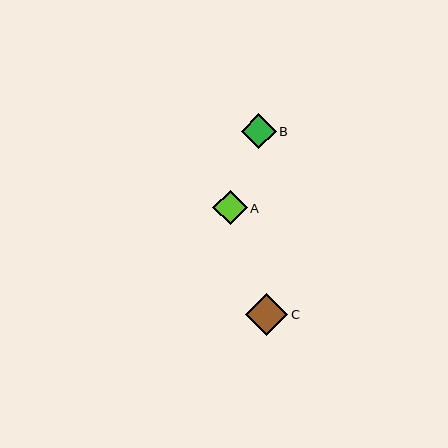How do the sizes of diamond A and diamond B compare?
Diamond A and diamond B are approximately the same size.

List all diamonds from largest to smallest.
From largest to smallest: C, A, B.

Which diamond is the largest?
Diamond C is the largest with a size of approximately 42 pixels.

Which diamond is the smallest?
Diamond B is the smallest with a size of approximately 34 pixels.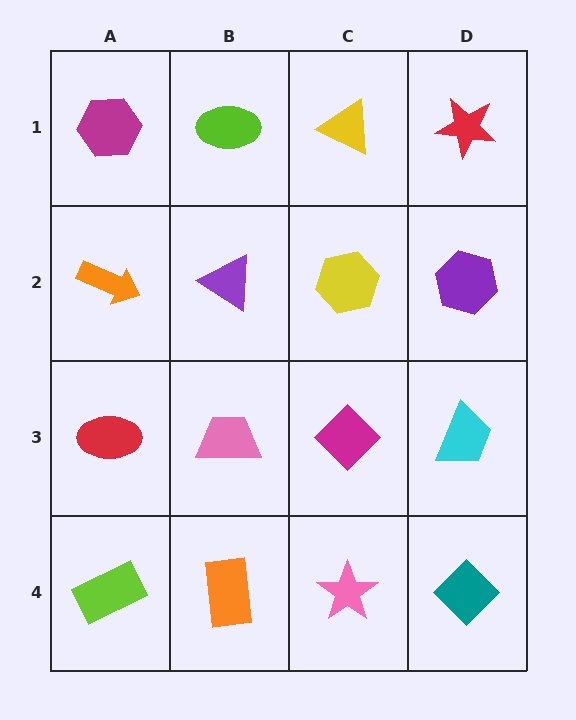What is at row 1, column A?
A magenta hexagon.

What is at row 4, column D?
A teal diamond.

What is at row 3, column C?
A magenta diamond.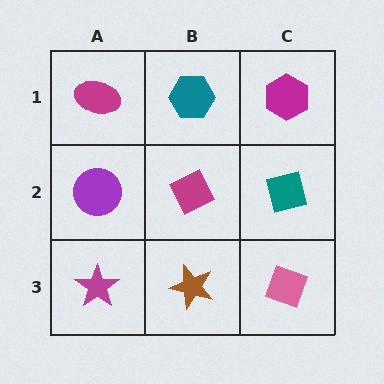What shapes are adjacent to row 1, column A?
A purple circle (row 2, column A), a teal hexagon (row 1, column B).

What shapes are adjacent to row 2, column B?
A teal hexagon (row 1, column B), a brown star (row 3, column B), a purple circle (row 2, column A), a teal square (row 2, column C).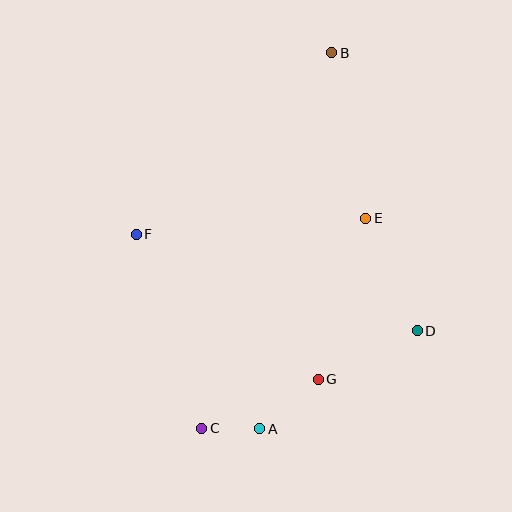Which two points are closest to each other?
Points A and C are closest to each other.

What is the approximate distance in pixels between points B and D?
The distance between B and D is approximately 291 pixels.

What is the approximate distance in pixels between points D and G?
The distance between D and G is approximately 111 pixels.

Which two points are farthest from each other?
Points B and C are farthest from each other.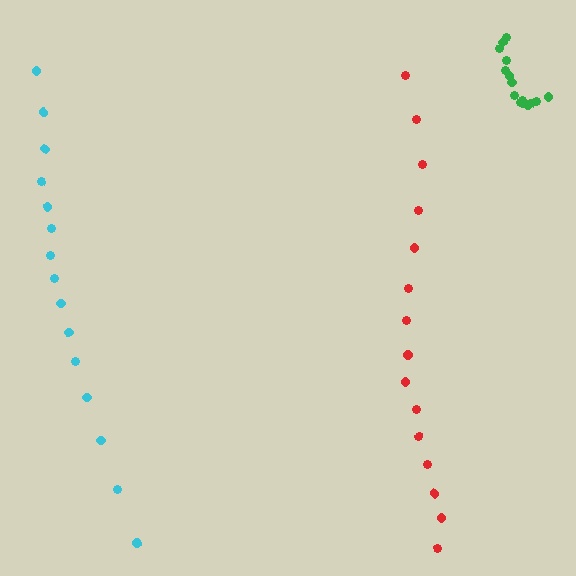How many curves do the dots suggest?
There are 3 distinct paths.